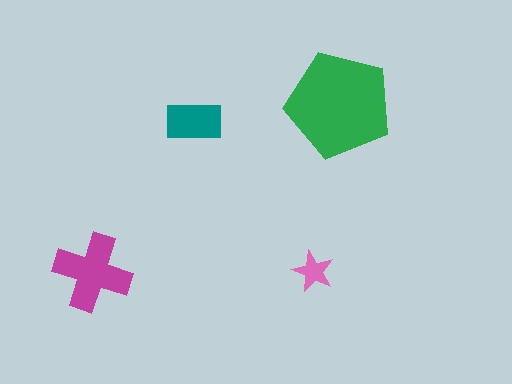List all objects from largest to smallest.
The green pentagon, the magenta cross, the teal rectangle, the pink star.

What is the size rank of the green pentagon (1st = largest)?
1st.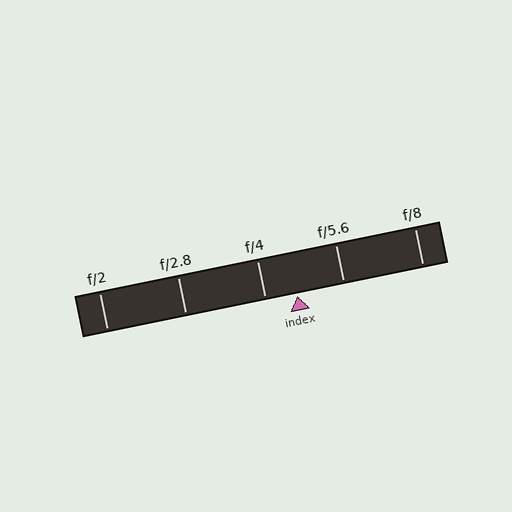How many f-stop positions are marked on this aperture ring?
There are 5 f-stop positions marked.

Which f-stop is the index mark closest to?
The index mark is closest to f/4.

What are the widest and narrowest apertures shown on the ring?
The widest aperture shown is f/2 and the narrowest is f/8.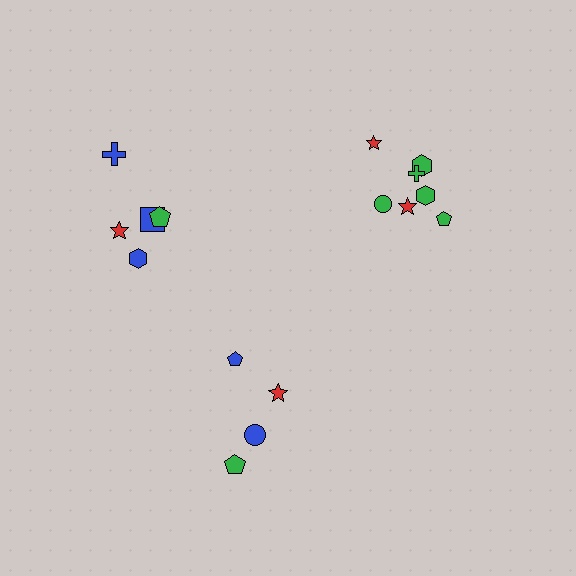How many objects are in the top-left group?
There are 5 objects.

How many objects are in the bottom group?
There are 4 objects.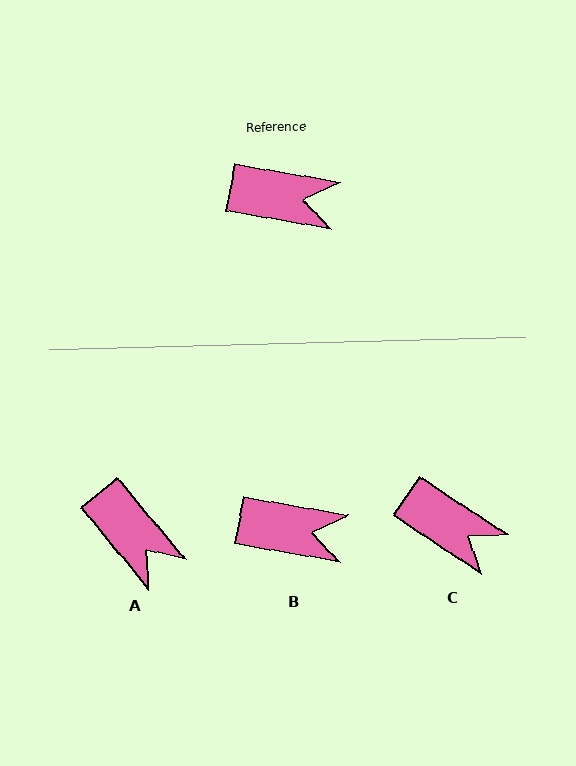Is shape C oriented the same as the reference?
No, it is off by about 23 degrees.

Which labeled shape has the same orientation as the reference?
B.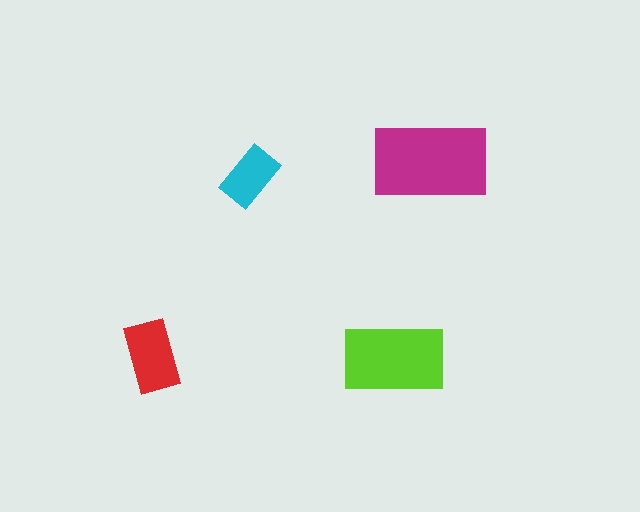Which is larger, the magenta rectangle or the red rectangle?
The magenta one.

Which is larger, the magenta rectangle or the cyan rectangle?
The magenta one.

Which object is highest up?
The magenta rectangle is topmost.